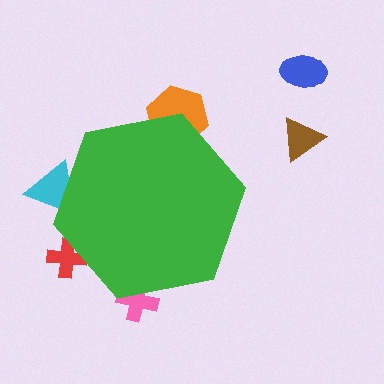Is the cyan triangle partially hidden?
Yes, the cyan triangle is partially hidden behind the green hexagon.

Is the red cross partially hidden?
Yes, the red cross is partially hidden behind the green hexagon.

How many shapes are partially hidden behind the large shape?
4 shapes are partially hidden.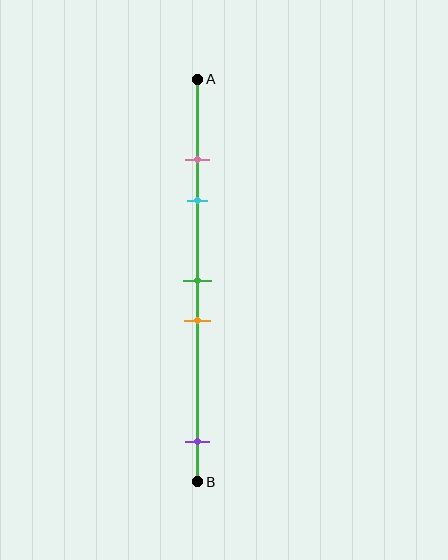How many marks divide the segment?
There are 5 marks dividing the segment.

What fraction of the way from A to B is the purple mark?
The purple mark is approximately 90% (0.9) of the way from A to B.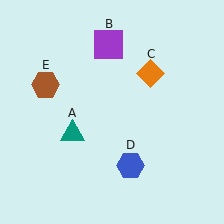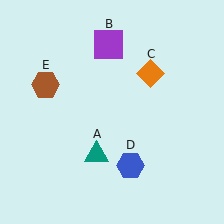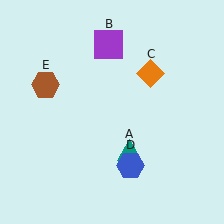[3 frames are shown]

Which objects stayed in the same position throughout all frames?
Purple square (object B) and orange diamond (object C) and blue hexagon (object D) and brown hexagon (object E) remained stationary.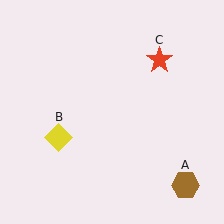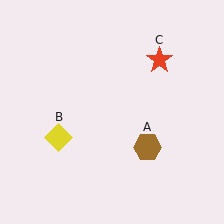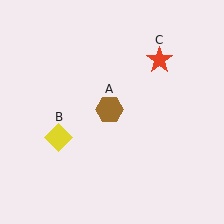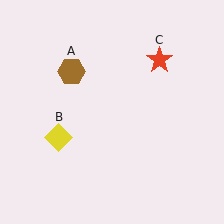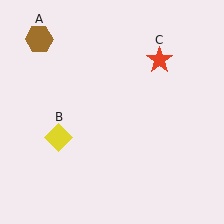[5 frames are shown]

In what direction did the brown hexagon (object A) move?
The brown hexagon (object A) moved up and to the left.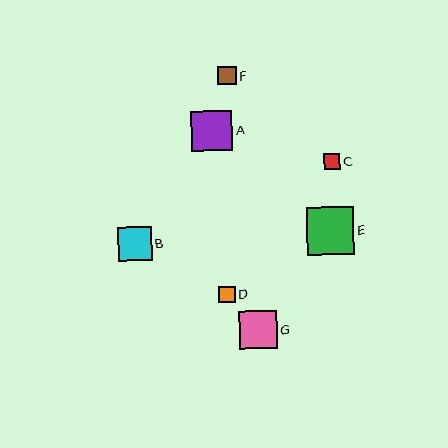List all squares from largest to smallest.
From largest to smallest: E, A, G, B, F, D, C.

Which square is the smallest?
Square C is the smallest with a size of approximately 16 pixels.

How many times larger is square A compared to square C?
Square A is approximately 2.6 times the size of square C.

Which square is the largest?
Square E is the largest with a size of approximately 48 pixels.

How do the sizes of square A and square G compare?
Square A and square G are approximately the same size.